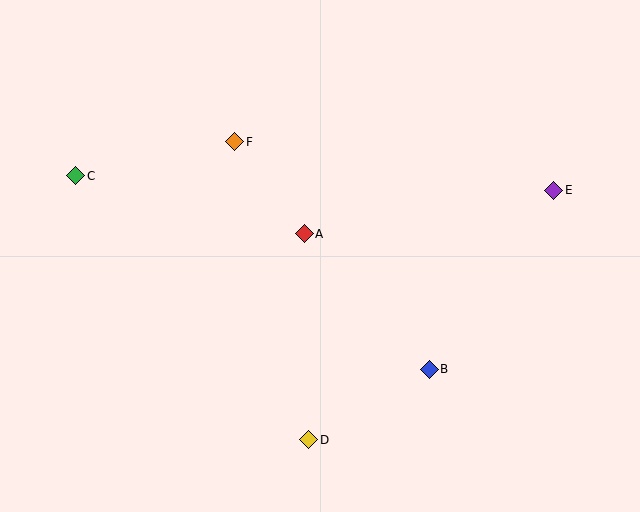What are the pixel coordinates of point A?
Point A is at (304, 234).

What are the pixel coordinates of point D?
Point D is at (309, 440).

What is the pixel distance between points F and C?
The distance between F and C is 163 pixels.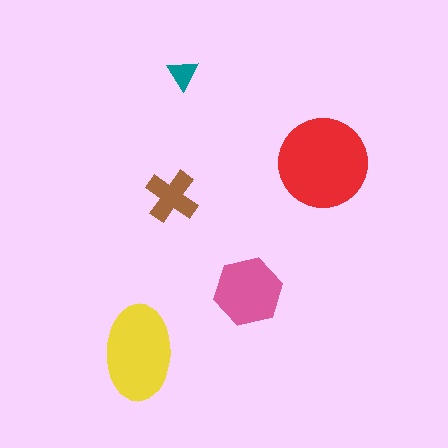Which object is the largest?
The red circle.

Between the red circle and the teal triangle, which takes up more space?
The red circle.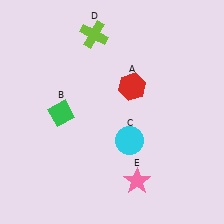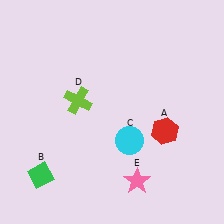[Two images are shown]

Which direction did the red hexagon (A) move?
The red hexagon (A) moved down.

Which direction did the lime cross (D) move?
The lime cross (D) moved down.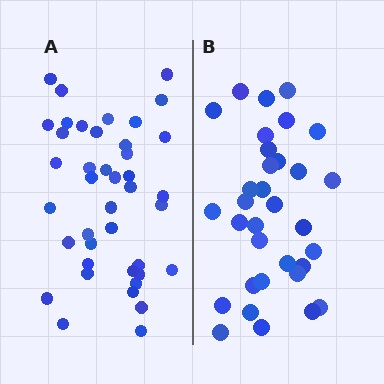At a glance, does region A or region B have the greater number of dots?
Region A (the left region) has more dots.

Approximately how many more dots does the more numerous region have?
Region A has roughly 8 or so more dots than region B.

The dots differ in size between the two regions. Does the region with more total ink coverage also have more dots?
No. Region B has more total ink coverage because its dots are larger, but region A actually contains more individual dots. Total area can be misleading — the number of items is what matters here.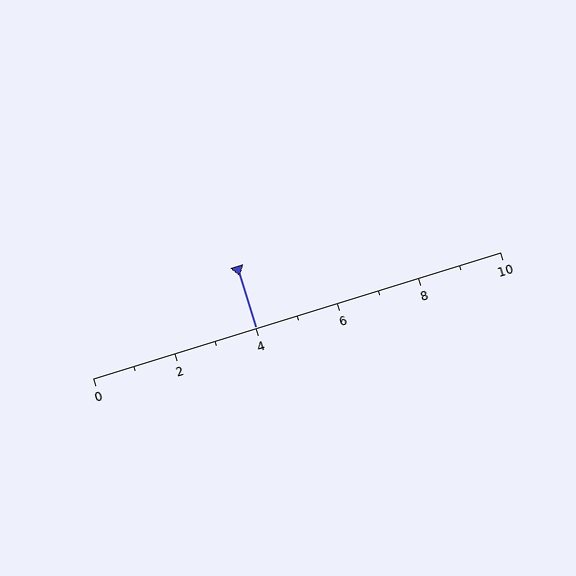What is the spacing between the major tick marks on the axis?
The major ticks are spaced 2 apart.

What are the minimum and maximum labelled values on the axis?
The axis runs from 0 to 10.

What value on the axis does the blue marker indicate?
The marker indicates approximately 4.